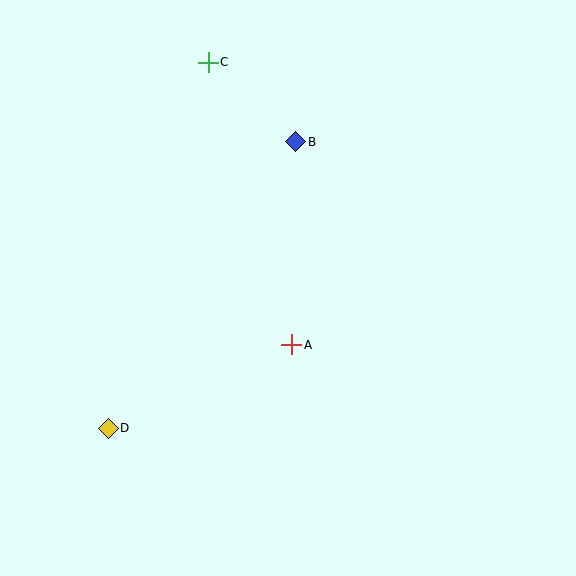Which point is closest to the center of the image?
Point A at (292, 345) is closest to the center.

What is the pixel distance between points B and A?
The distance between B and A is 203 pixels.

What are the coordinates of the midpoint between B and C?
The midpoint between B and C is at (252, 102).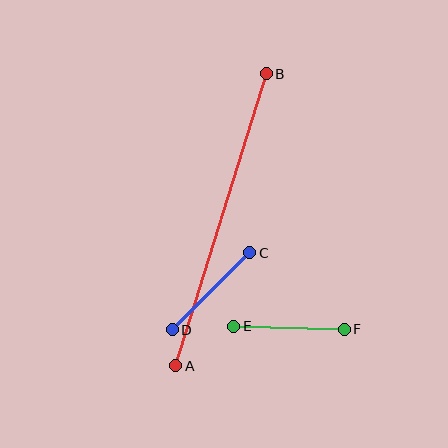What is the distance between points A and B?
The distance is approximately 306 pixels.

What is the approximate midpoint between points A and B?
The midpoint is at approximately (221, 220) pixels.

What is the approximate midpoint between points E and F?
The midpoint is at approximately (289, 328) pixels.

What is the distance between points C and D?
The distance is approximately 109 pixels.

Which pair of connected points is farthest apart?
Points A and B are farthest apart.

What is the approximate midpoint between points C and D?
The midpoint is at approximately (211, 291) pixels.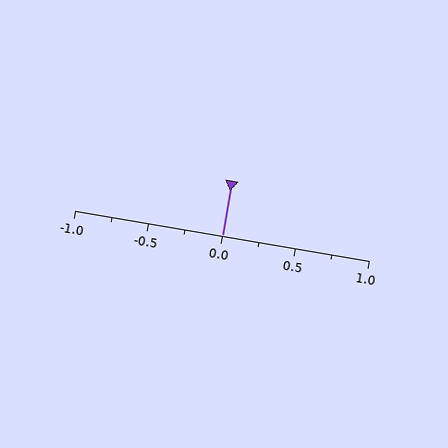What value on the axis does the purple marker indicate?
The marker indicates approximately 0.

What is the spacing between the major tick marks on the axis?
The major ticks are spaced 0.5 apart.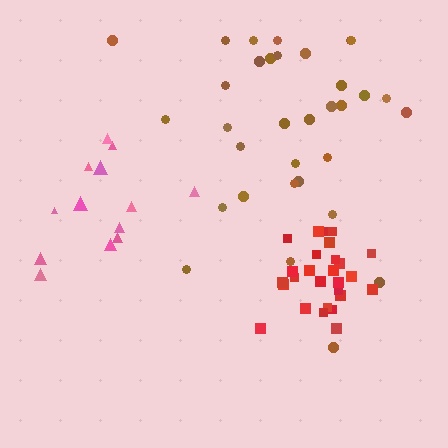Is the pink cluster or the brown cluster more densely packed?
Brown.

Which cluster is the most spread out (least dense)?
Pink.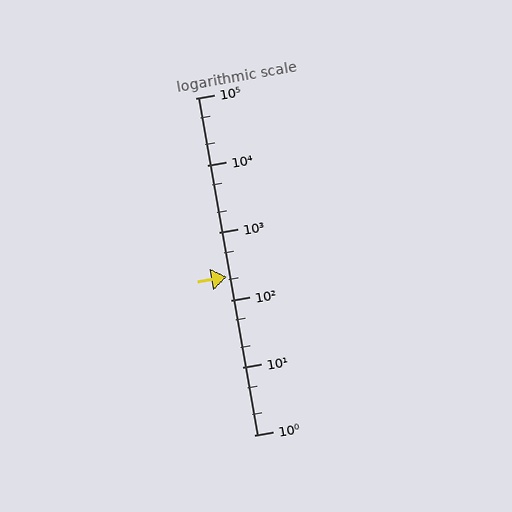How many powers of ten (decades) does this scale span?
The scale spans 5 decades, from 1 to 100000.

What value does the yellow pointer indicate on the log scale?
The pointer indicates approximately 220.